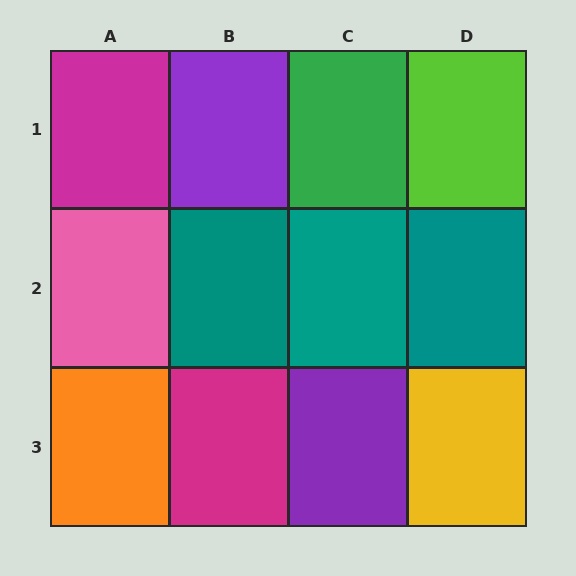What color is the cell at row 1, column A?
Magenta.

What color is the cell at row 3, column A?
Orange.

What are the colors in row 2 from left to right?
Pink, teal, teal, teal.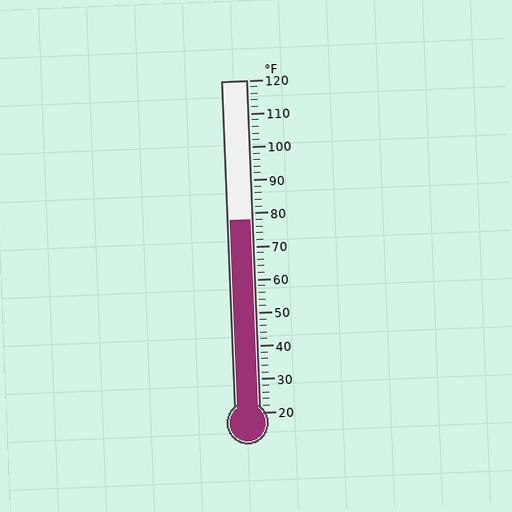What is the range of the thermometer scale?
The thermometer scale ranges from 20°F to 120°F.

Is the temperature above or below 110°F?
The temperature is below 110°F.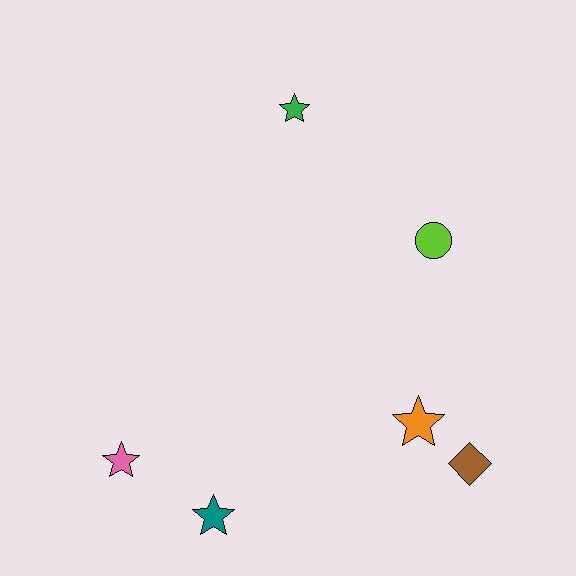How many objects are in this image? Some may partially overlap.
There are 6 objects.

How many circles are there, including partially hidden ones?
There is 1 circle.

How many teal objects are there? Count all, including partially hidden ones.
There is 1 teal object.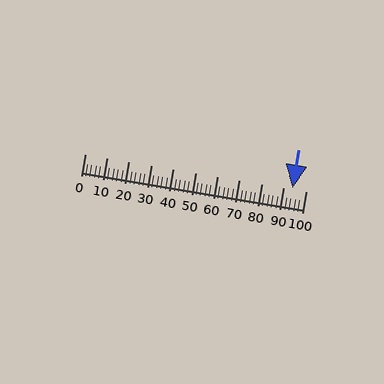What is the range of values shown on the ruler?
The ruler shows values from 0 to 100.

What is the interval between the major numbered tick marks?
The major tick marks are spaced 10 units apart.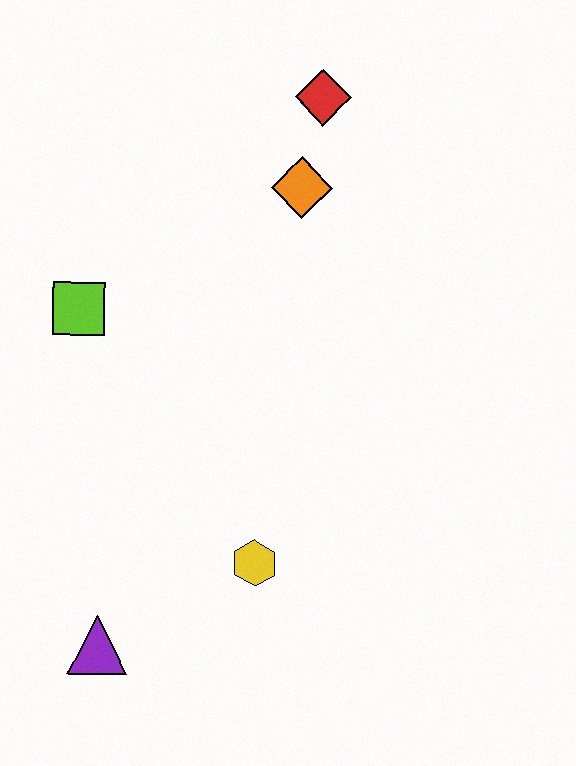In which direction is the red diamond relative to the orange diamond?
The red diamond is above the orange diamond.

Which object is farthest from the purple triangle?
The red diamond is farthest from the purple triangle.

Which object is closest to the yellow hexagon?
The purple triangle is closest to the yellow hexagon.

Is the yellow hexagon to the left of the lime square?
No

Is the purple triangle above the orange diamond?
No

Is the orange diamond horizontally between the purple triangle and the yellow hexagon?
No